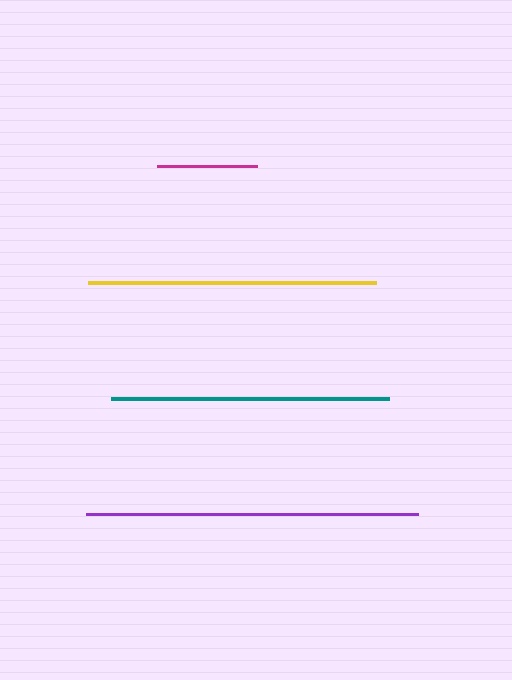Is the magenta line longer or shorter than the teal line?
The teal line is longer than the magenta line.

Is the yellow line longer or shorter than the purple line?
The purple line is longer than the yellow line.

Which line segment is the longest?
The purple line is the longest at approximately 332 pixels.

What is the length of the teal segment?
The teal segment is approximately 278 pixels long.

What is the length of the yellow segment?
The yellow segment is approximately 288 pixels long.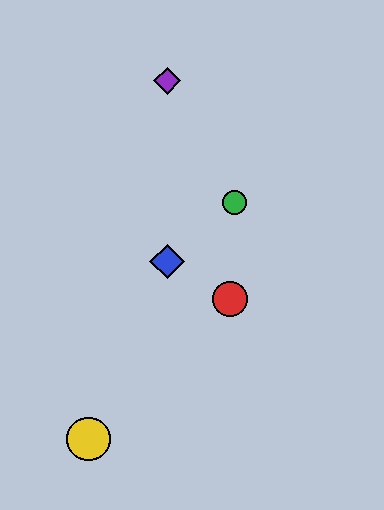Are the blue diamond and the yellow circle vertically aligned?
No, the blue diamond is at x≈167 and the yellow circle is at x≈89.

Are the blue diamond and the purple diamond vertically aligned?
Yes, both are at x≈167.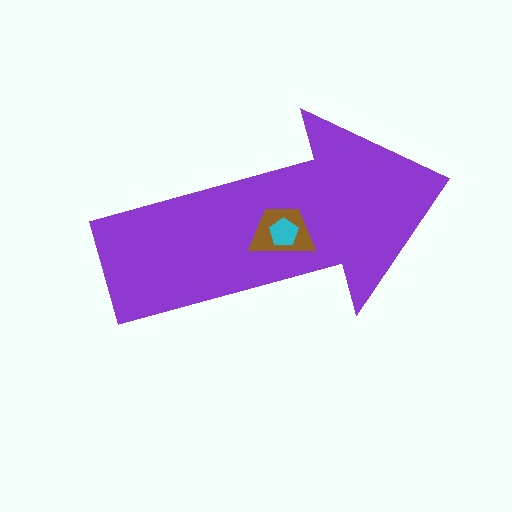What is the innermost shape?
The cyan pentagon.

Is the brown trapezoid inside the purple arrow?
Yes.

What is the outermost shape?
The purple arrow.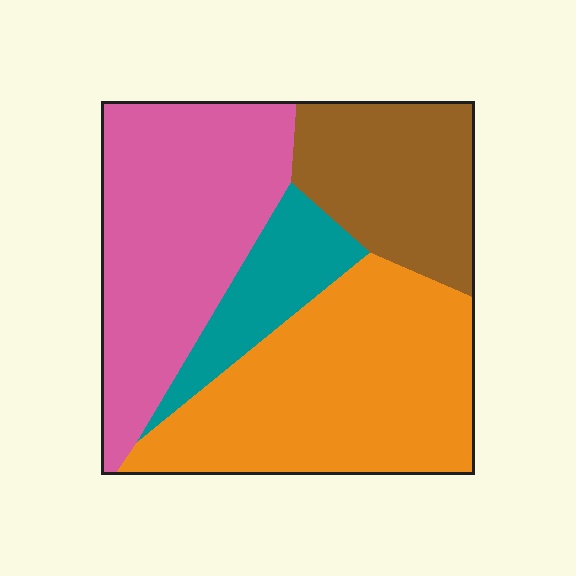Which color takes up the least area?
Teal, at roughly 10%.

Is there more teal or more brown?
Brown.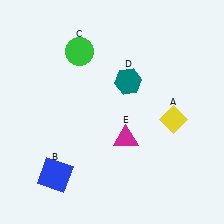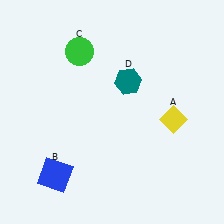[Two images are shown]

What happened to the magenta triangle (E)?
The magenta triangle (E) was removed in Image 2. It was in the bottom-right area of Image 1.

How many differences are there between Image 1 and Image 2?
There is 1 difference between the two images.